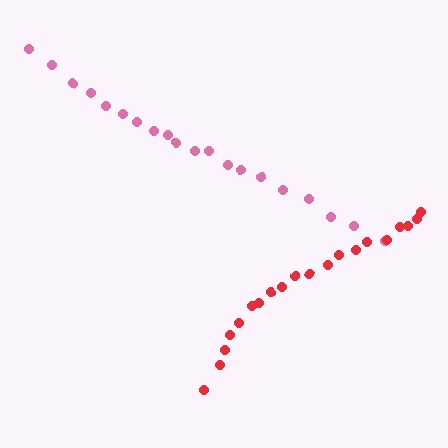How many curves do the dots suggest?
There are 2 distinct paths.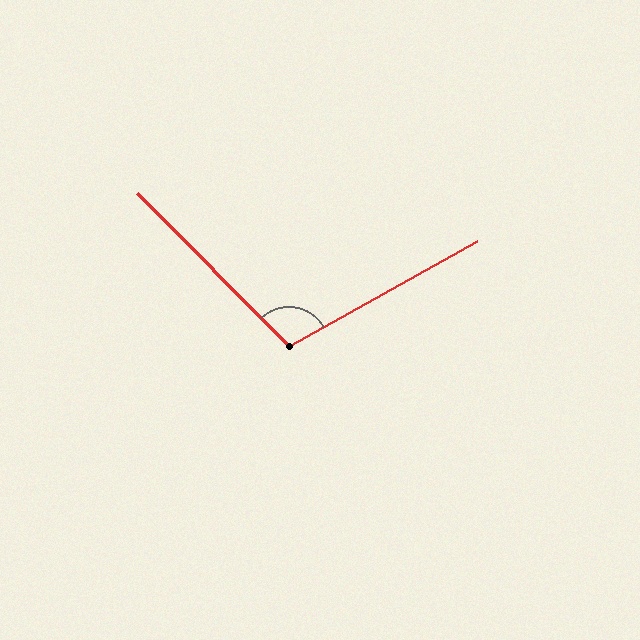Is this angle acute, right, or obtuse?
It is obtuse.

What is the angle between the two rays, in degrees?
Approximately 106 degrees.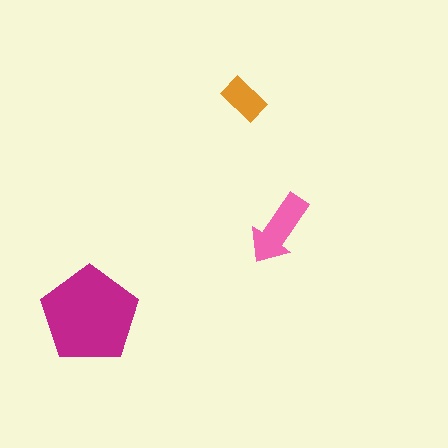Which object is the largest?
The magenta pentagon.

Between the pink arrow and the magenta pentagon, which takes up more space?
The magenta pentagon.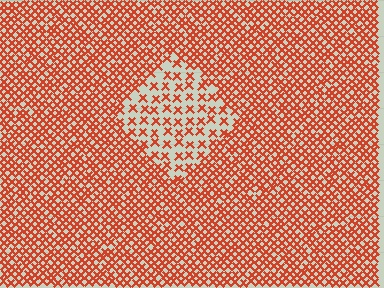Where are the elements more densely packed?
The elements are more densely packed outside the diamond boundary.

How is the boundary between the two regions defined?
The boundary is defined by a change in element density (approximately 2.2x ratio). All elements are the same color, size, and shape.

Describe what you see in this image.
The image contains small red elements arranged at two different densities. A diamond-shaped region is visible where the elements are less densely packed than the surrounding area.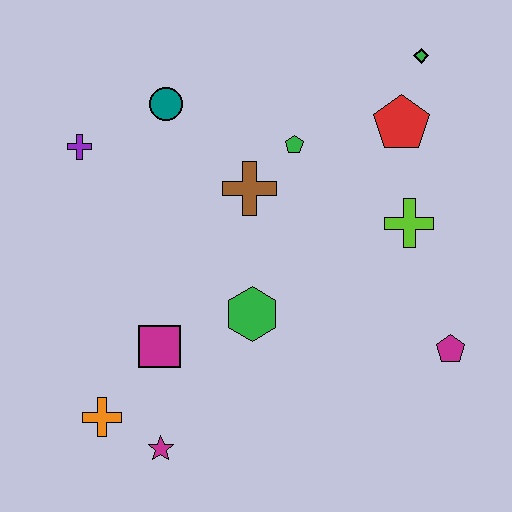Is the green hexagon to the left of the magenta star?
No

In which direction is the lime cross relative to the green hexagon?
The lime cross is to the right of the green hexagon.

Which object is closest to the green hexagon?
The magenta square is closest to the green hexagon.